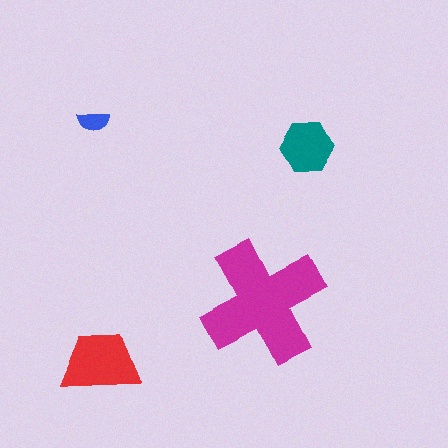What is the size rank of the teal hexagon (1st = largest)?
3rd.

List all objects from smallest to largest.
The blue semicircle, the teal hexagon, the red trapezoid, the magenta cross.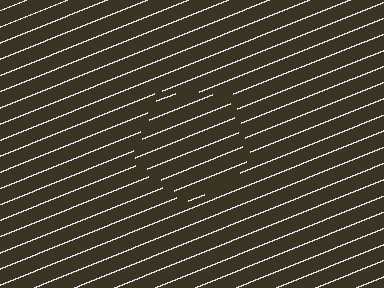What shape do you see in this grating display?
An illusory pentagon. The interior of the shape contains the same grating, shifted by half a period — the contour is defined by the phase discontinuity where line-ends from the inner and outer gratings abut.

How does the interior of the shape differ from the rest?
The interior of the shape contains the same grating, shifted by half a period — the contour is defined by the phase discontinuity where line-ends from the inner and outer gratings abut.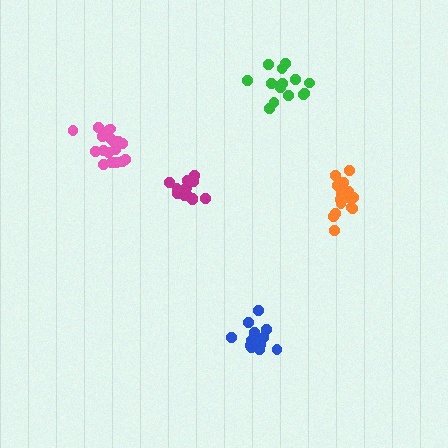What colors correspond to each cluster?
The clusters are colored: green, blue, magenta, orange, pink.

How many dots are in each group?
Group 1: 14 dots, Group 2: 16 dots, Group 3: 13 dots, Group 4: 18 dots, Group 5: 19 dots (80 total).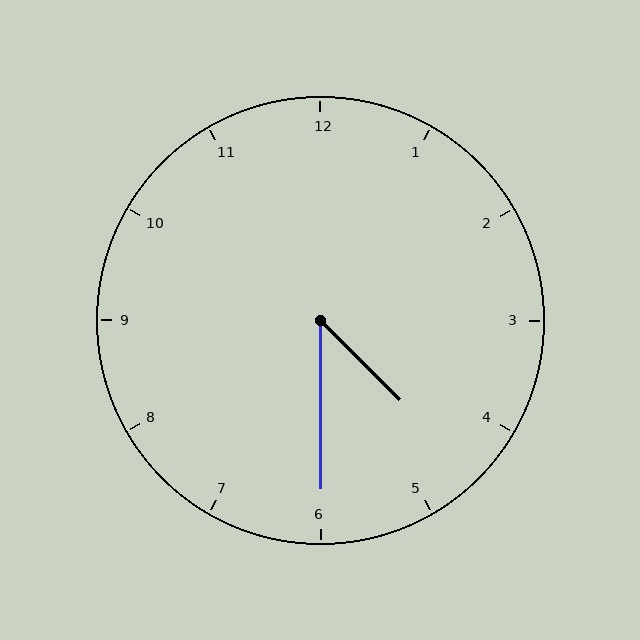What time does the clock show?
4:30.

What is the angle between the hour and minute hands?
Approximately 45 degrees.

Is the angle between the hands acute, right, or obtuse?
It is acute.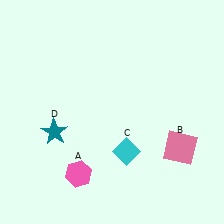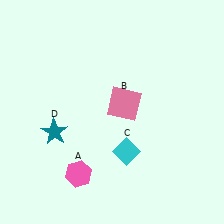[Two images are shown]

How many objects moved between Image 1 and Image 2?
1 object moved between the two images.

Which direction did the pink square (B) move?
The pink square (B) moved left.